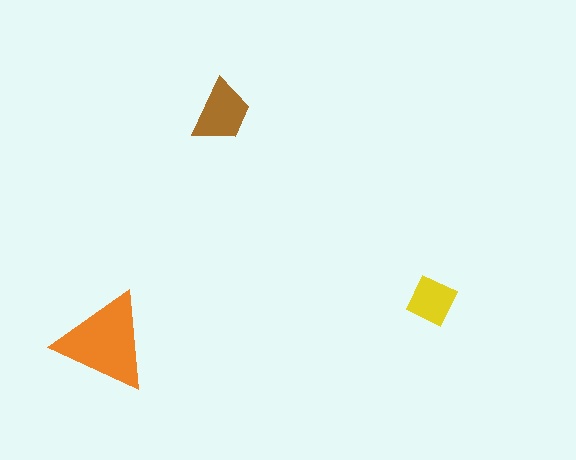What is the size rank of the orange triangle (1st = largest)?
1st.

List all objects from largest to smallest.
The orange triangle, the brown trapezoid, the yellow diamond.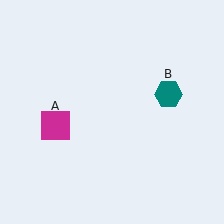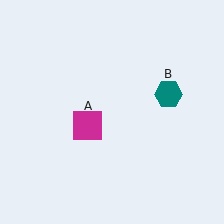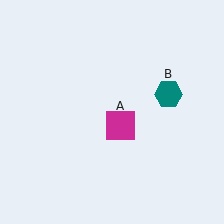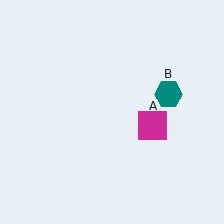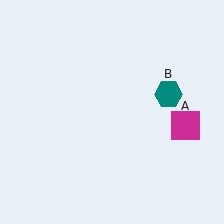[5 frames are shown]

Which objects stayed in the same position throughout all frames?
Teal hexagon (object B) remained stationary.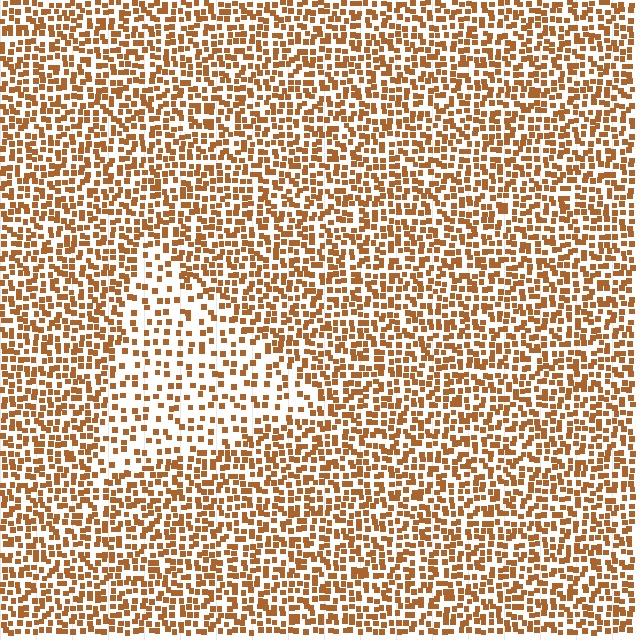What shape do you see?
I see a triangle.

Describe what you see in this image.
The image contains small brown elements arranged at two different densities. A triangle-shaped region is visible where the elements are less densely packed than the surrounding area.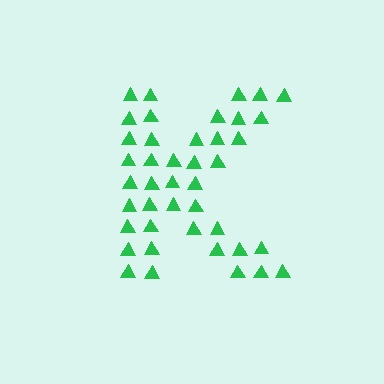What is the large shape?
The large shape is the letter K.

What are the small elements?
The small elements are triangles.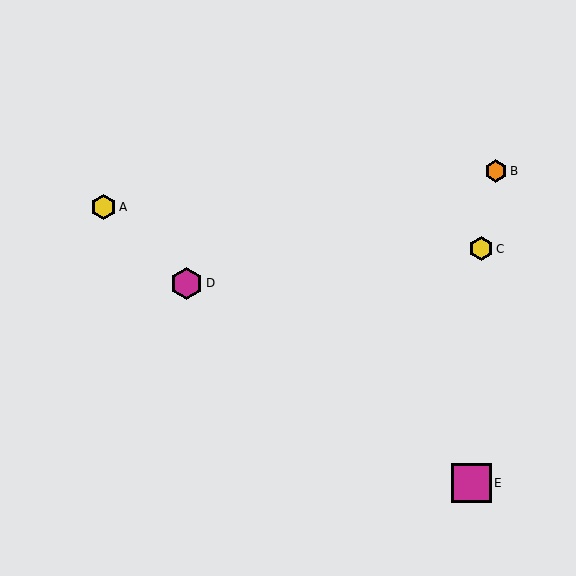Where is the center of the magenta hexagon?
The center of the magenta hexagon is at (186, 284).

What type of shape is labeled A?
Shape A is a yellow hexagon.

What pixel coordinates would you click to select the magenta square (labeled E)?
Click at (471, 483) to select the magenta square E.